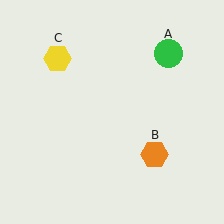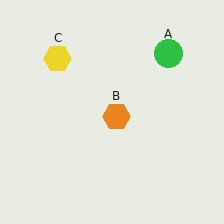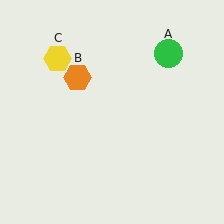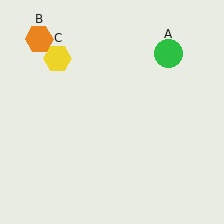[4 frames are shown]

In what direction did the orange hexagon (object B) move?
The orange hexagon (object B) moved up and to the left.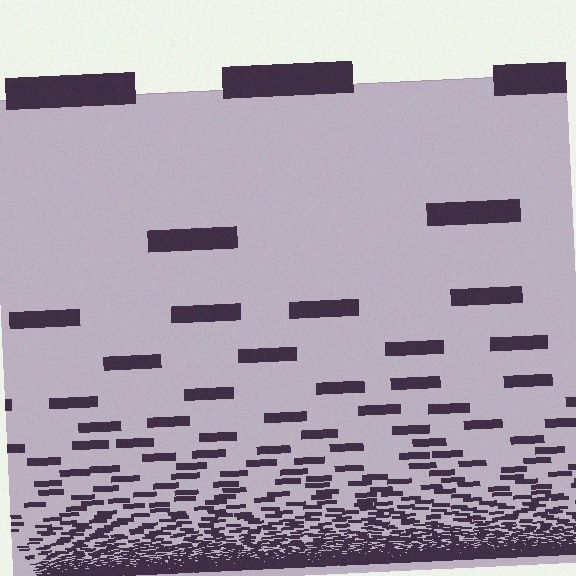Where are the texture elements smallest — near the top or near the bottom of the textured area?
Near the bottom.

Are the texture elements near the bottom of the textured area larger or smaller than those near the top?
Smaller. The gradient is inverted — elements near the bottom are smaller and denser.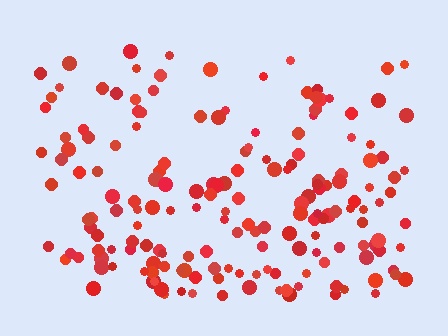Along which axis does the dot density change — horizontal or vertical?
Vertical.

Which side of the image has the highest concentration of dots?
The bottom.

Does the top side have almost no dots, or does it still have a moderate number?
Still a moderate number, just noticeably fewer than the bottom.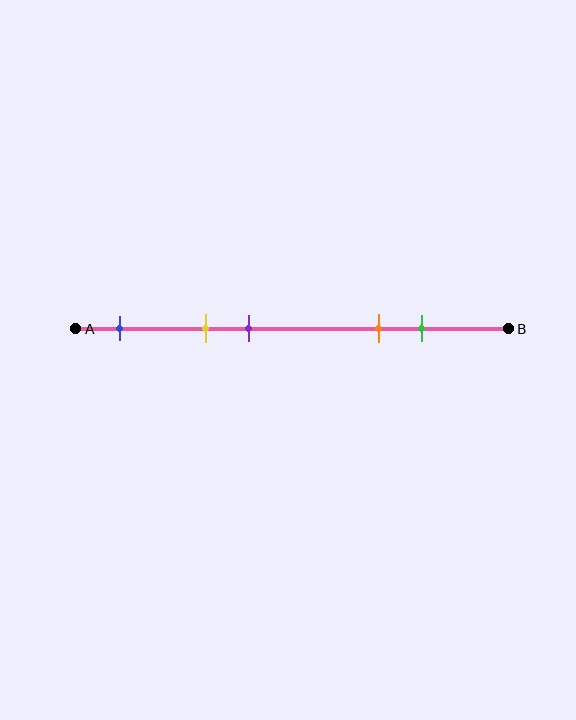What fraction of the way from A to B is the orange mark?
The orange mark is approximately 70% (0.7) of the way from A to B.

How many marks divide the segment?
There are 5 marks dividing the segment.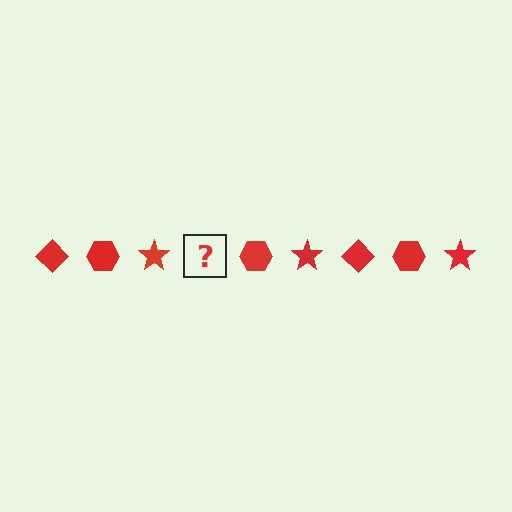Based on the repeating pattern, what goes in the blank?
The blank should be a red diamond.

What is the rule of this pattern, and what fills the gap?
The rule is that the pattern cycles through diamond, hexagon, star shapes in red. The gap should be filled with a red diamond.